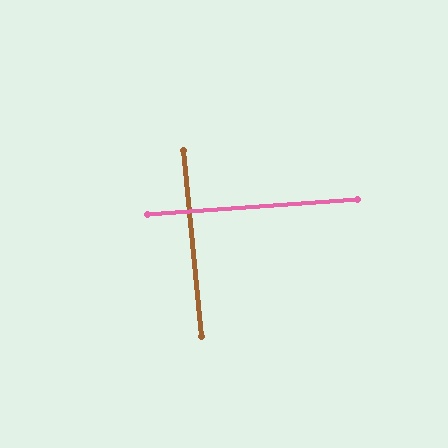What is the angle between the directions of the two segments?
Approximately 88 degrees.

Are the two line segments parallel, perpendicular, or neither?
Perpendicular — they meet at approximately 88°.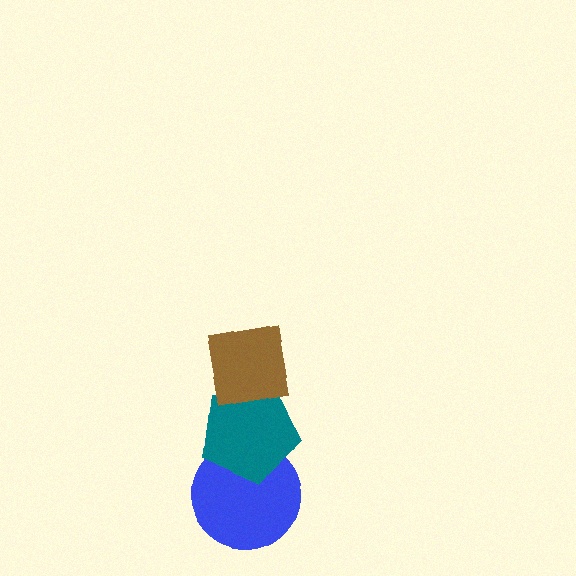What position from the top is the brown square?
The brown square is 1st from the top.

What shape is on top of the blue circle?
The teal pentagon is on top of the blue circle.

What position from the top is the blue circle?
The blue circle is 3rd from the top.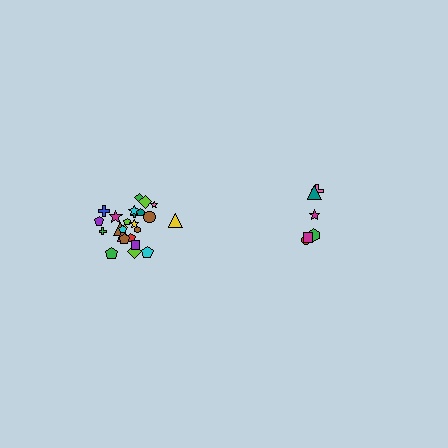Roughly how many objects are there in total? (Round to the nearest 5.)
Roughly 30 objects in total.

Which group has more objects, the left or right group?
The left group.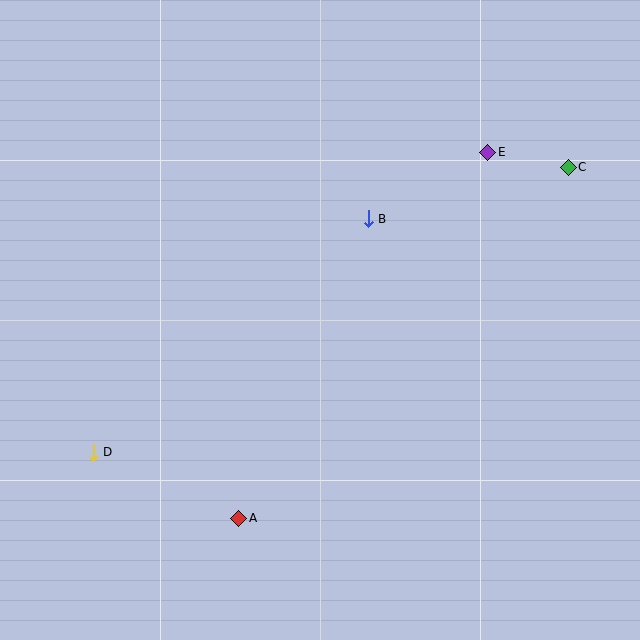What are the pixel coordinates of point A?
Point A is at (239, 518).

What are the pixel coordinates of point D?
Point D is at (93, 452).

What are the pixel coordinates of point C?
Point C is at (568, 167).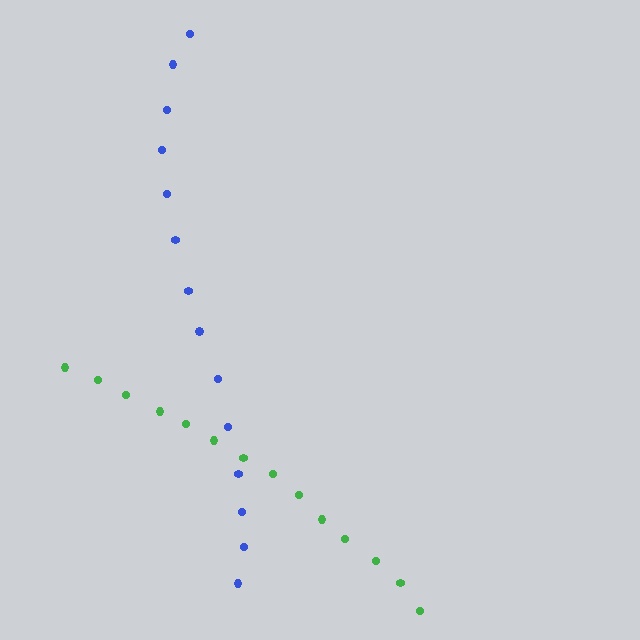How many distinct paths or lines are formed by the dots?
There are 2 distinct paths.